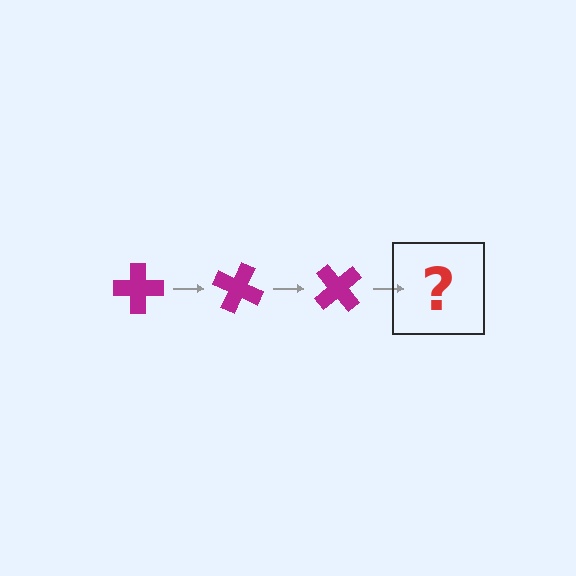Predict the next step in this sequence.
The next step is a magenta cross rotated 75 degrees.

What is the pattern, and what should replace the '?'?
The pattern is that the cross rotates 25 degrees each step. The '?' should be a magenta cross rotated 75 degrees.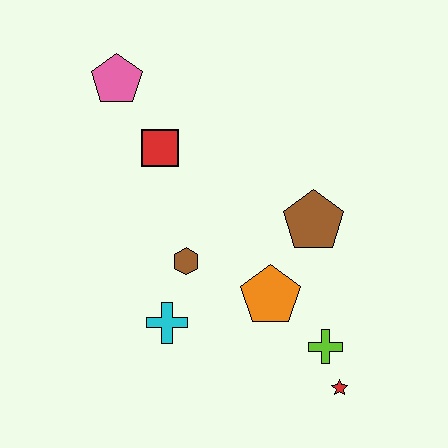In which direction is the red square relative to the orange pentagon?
The red square is above the orange pentagon.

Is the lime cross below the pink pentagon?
Yes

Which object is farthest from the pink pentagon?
The red star is farthest from the pink pentagon.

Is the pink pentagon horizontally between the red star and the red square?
No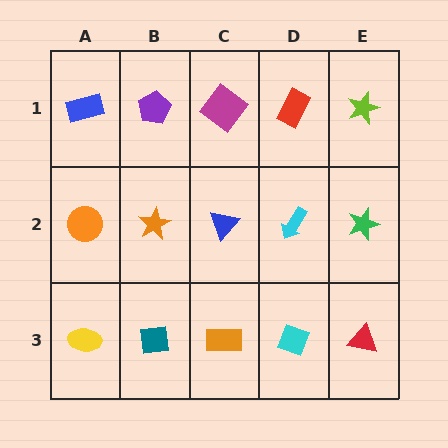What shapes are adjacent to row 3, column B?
An orange star (row 2, column B), a yellow ellipse (row 3, column A), an orange rectangle (row 3, column C).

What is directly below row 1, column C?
A blue triangle.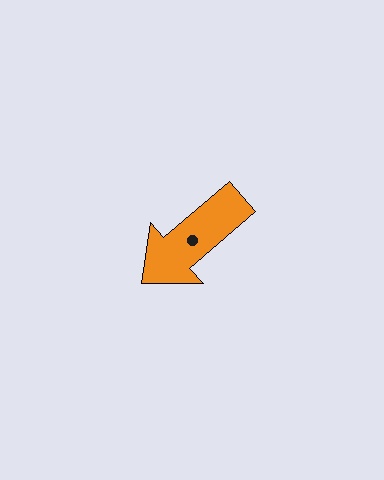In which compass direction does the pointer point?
Southwest.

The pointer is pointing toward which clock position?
Roughly 8 o'clock.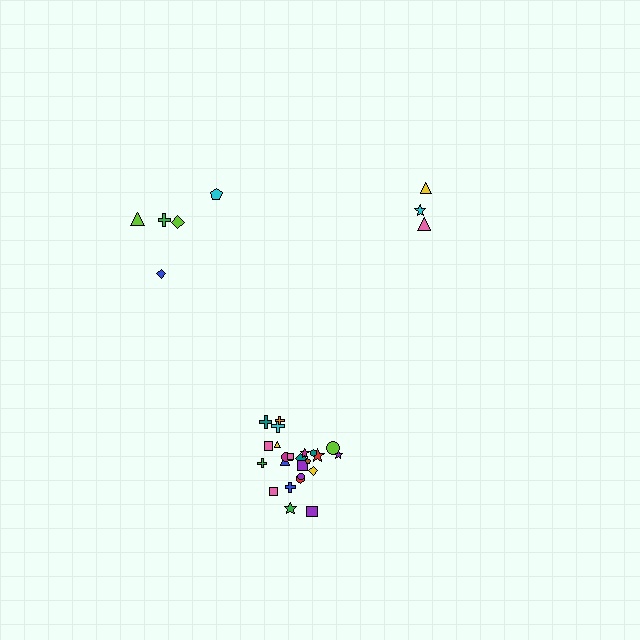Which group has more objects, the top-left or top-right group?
The top-left group.